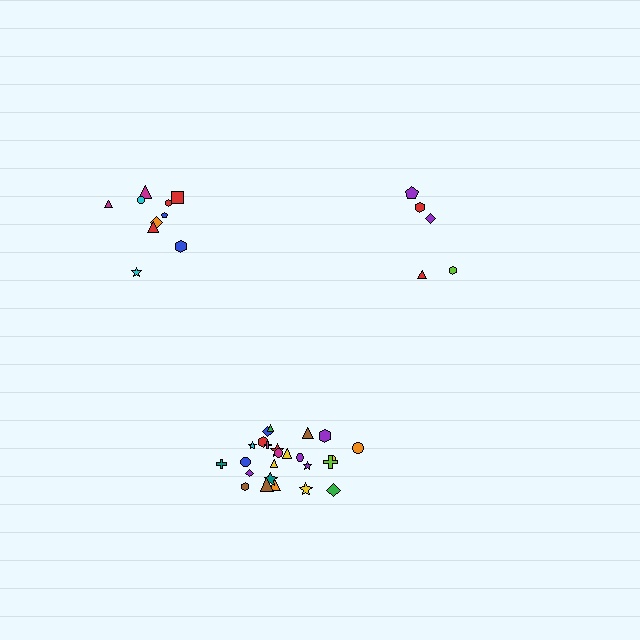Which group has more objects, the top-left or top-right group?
The top-left group.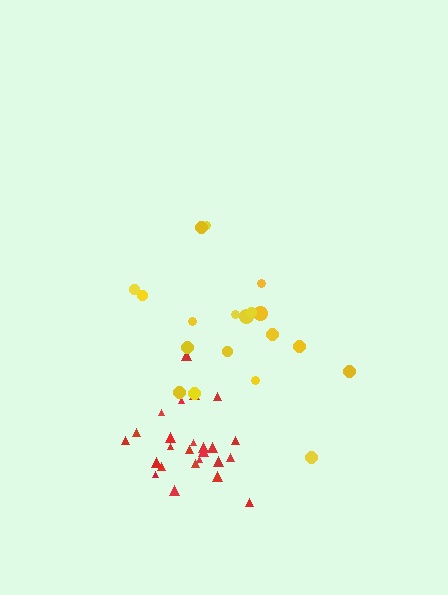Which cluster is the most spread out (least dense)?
Yellow.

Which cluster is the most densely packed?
Red.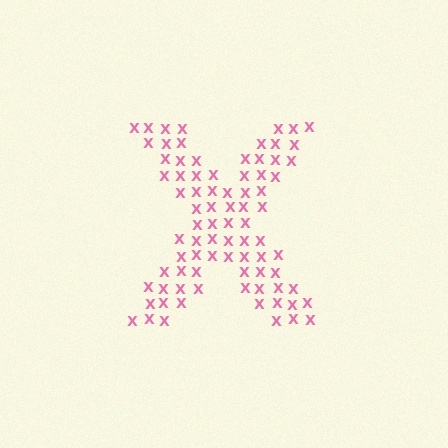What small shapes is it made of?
It is made of small letter X's.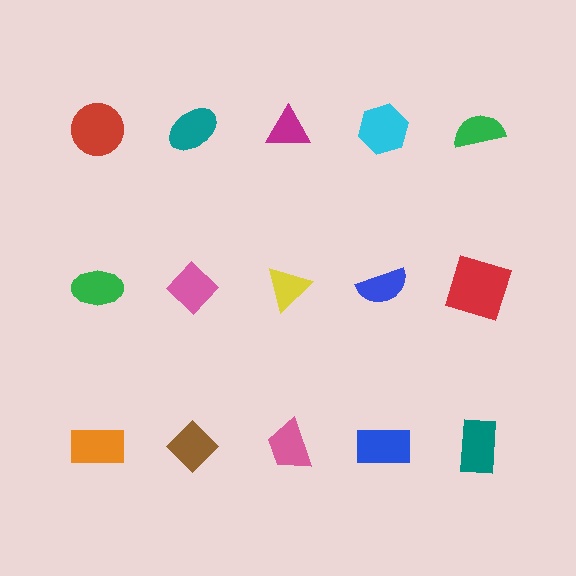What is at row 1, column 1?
A red circle.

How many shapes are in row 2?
5 shapes.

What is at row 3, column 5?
A teal rectangle.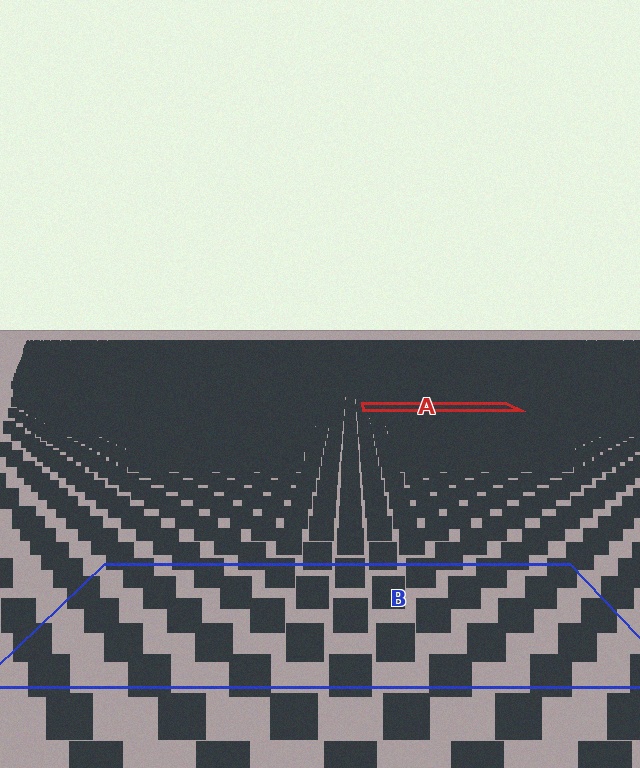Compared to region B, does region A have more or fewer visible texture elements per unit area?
Region A has more texture elements per unit area — they are packed more densely because it is farther away.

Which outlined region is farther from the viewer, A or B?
Region A is farther from the viewer — the texture elements inside it appear smaller and more densely packed.